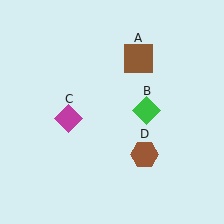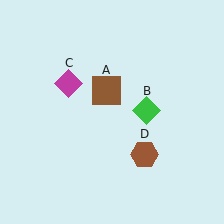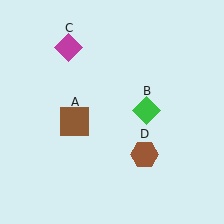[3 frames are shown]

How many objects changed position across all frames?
2 objects changed position: brown square (object A), magenta diamond (object C).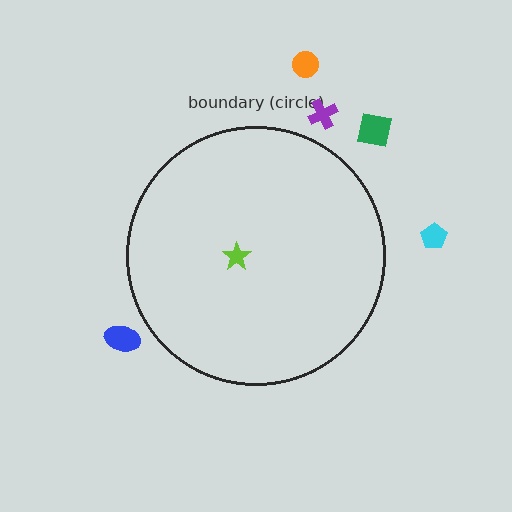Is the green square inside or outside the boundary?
Outside.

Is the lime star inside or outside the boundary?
Inside.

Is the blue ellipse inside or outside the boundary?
Outside.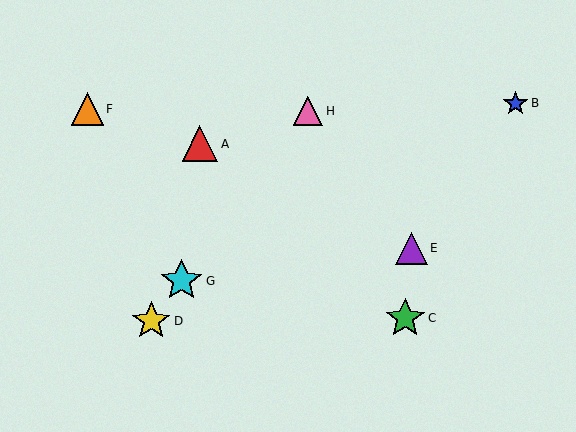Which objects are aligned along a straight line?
Objects D, G, H are aligned along a straight line.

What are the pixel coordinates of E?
Object E is at (411, 248).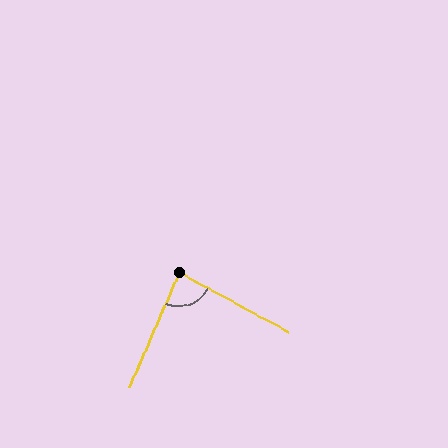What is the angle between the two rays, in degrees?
Approximately 85 degrees.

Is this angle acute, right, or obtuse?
It is acute.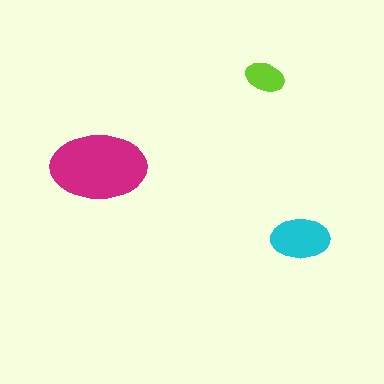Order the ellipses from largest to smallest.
the magenta one, the cyan one, the lime one.